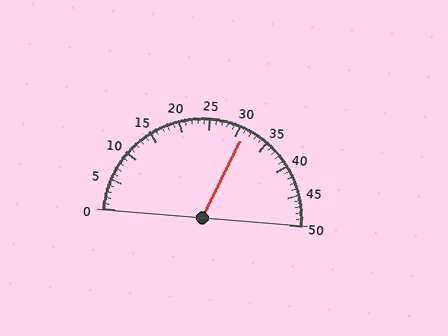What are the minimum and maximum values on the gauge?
The gauge ranges from 0 to 50.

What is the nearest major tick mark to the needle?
The nearest major tick mark is 30.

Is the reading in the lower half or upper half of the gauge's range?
The reading is in the upper half of the range (0 to 50).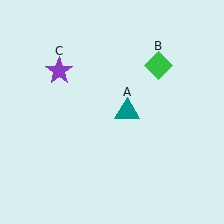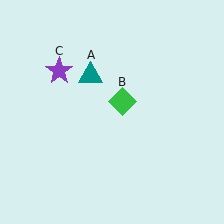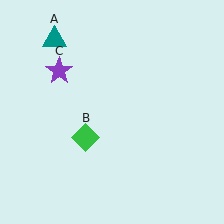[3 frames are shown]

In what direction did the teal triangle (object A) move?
The teal triangle (object A) moved up and to the left.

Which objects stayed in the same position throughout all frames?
Purple star (object C) remained stationary.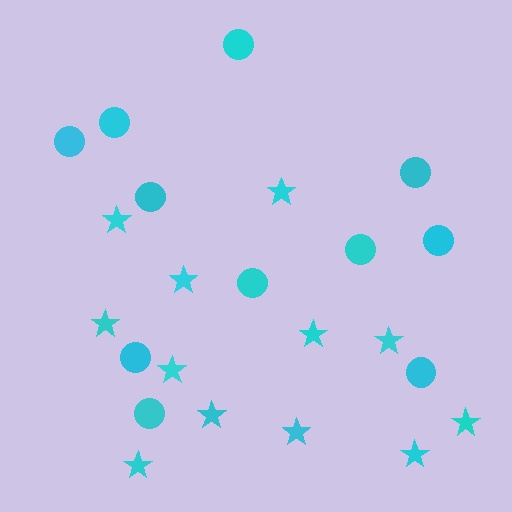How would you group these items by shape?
There are 2 groups: one group of stars (12) and one group of circles (11).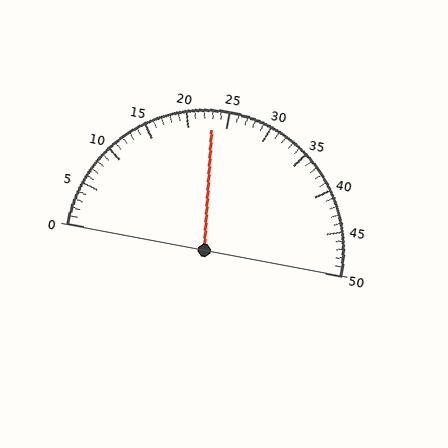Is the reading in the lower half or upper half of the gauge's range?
The reading is in the lower half of the range (0 to 50).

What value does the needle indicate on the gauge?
The needle indicates approximately 23.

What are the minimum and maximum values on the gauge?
The gauge ranges from 0 to 50.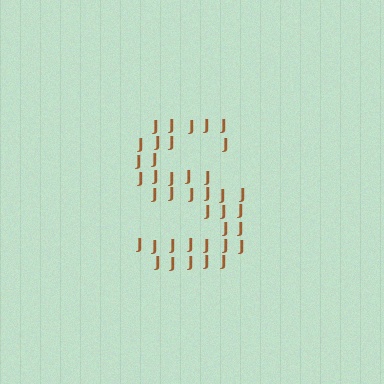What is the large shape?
The large shape is the letter S.